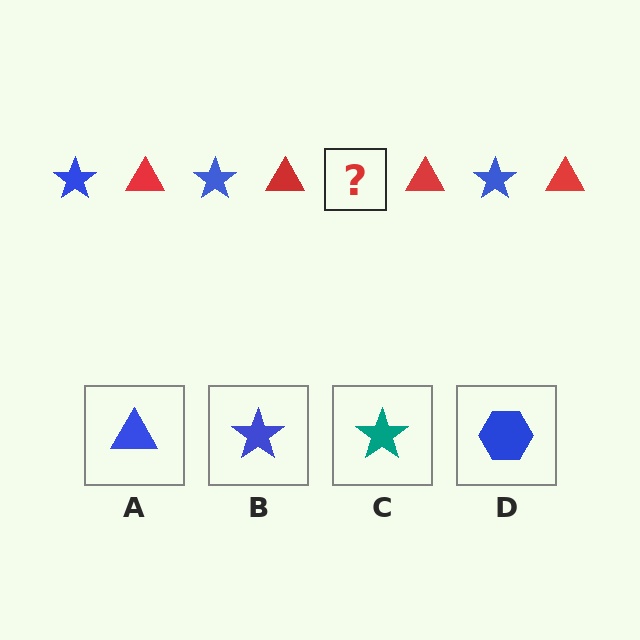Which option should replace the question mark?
Option B.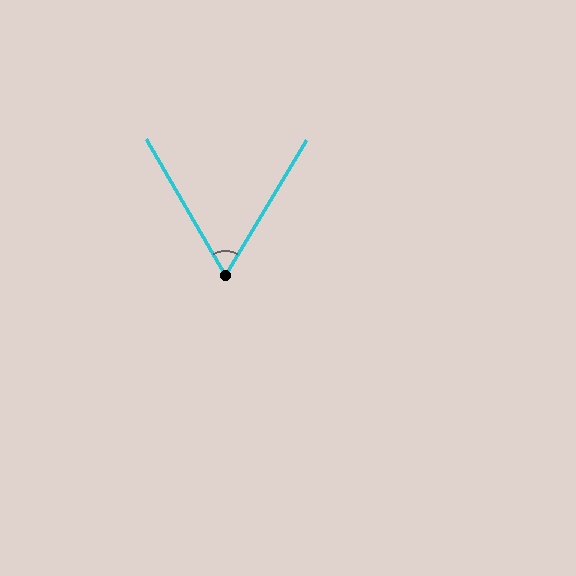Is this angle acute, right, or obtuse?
It is acute.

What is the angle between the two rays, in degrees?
Approximately 61 degrees.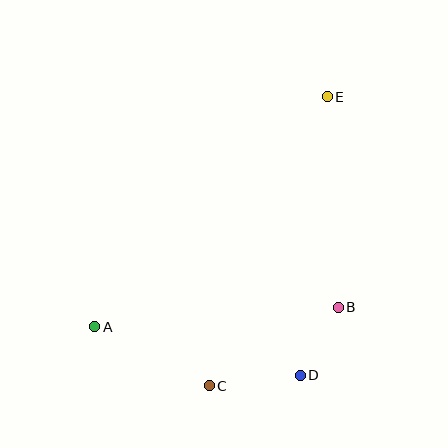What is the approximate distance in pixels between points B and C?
The distance between B and C is approximately 152 pixels.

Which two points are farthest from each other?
Points A and E are farthest from each other.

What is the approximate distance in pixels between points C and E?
The distance between C and E is approximately 313 pixels.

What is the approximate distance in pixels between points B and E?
The distance between B and E is approximately 211 pixels.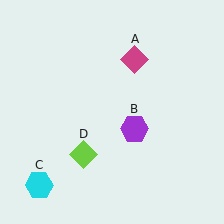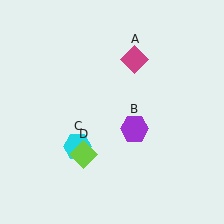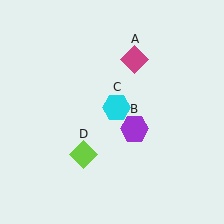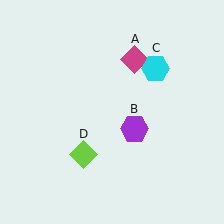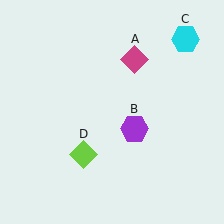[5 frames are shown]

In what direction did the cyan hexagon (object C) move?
The cyan hexagon (object C) moved up and to the right.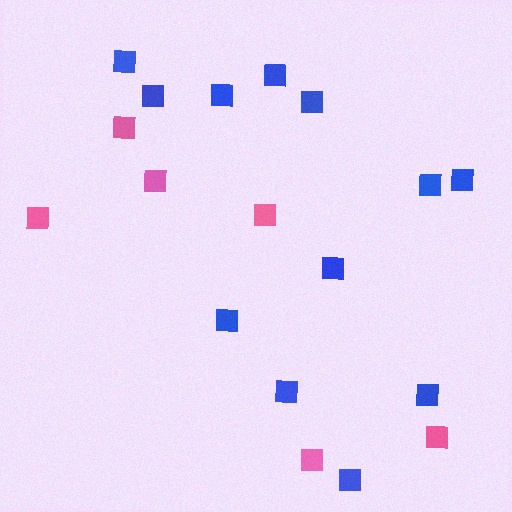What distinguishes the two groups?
There are 2 groups: one group of pink squares (6) and one group of blue squares (12).